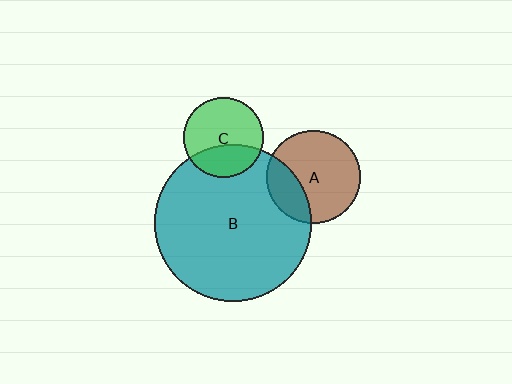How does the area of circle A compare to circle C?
Approximately 1.4 times.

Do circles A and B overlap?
Yes.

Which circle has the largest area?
Circle B (teal).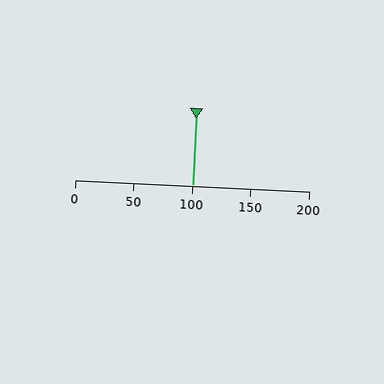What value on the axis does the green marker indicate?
The marker indicates approximately 100.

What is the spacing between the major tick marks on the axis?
The major ticks are spaced 50 apart.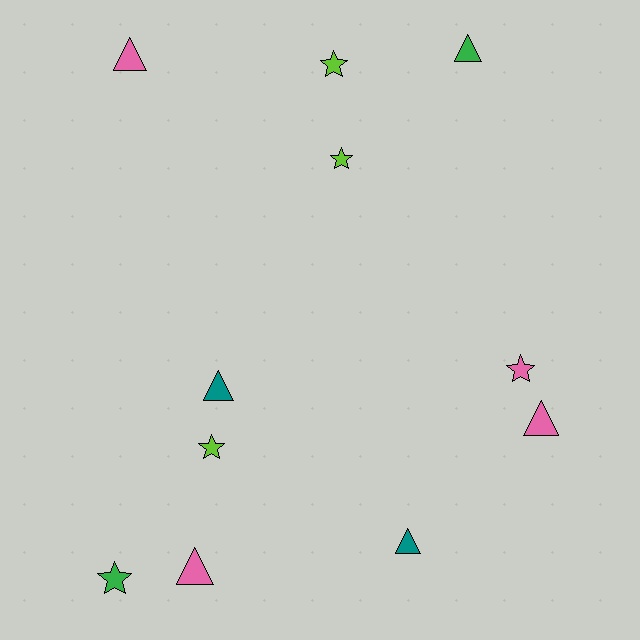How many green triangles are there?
There is 1 green triangle.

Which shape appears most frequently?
Triangle, with 6 objects.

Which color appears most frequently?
Pink, with 4 objects.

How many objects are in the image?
There are 11 objects.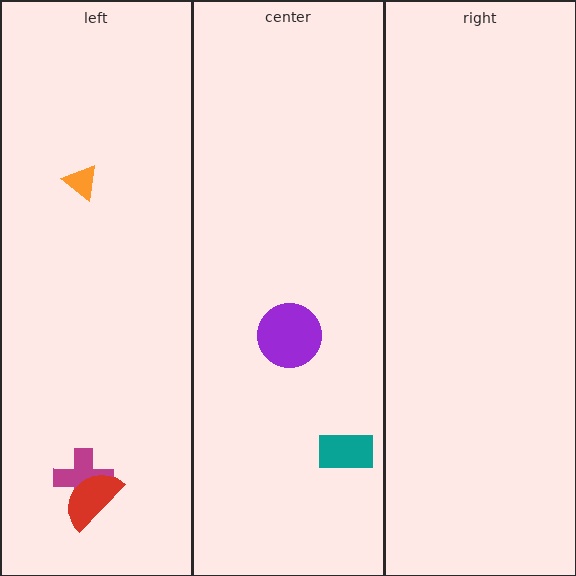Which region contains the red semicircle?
The left region.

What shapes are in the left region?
The magenta cross, the orange triangle, the red semicircle.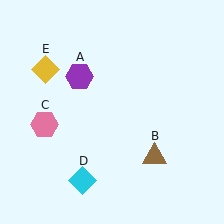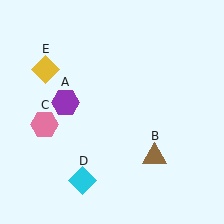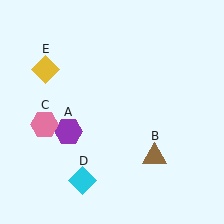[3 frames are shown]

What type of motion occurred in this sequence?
The purple hexagon (object A) rotated counterclockwise around the center of the scene.